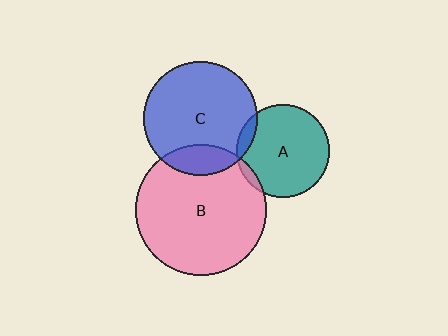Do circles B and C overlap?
Yes.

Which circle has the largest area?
Circle B (pink).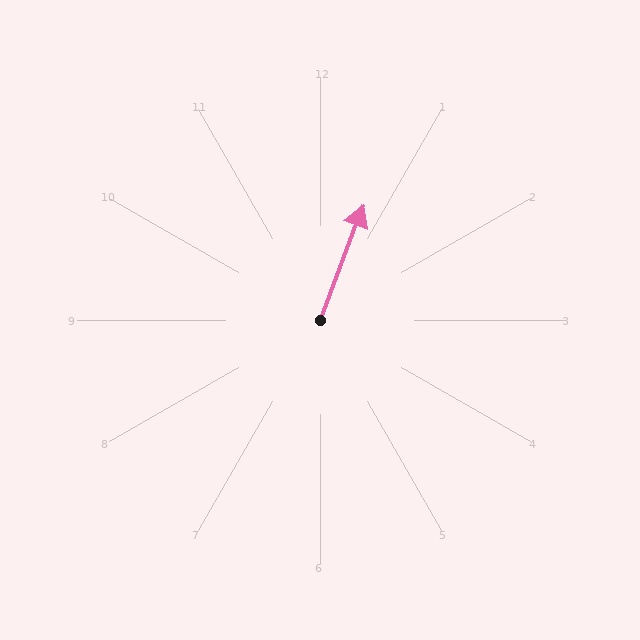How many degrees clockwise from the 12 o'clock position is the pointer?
Approximately 20 degrees.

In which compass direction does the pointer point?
North.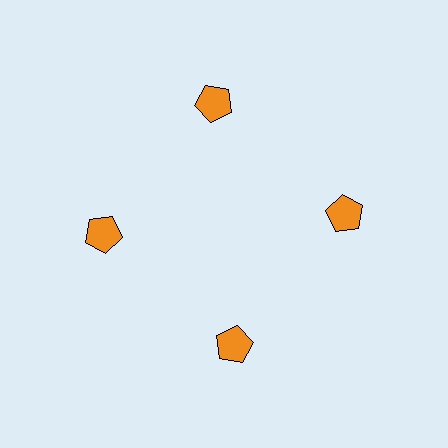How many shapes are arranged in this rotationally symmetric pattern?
There are 4 shapes, arranged in 4 groups of 1.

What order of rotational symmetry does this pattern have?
This pattern has 4-fold rotational symmetry.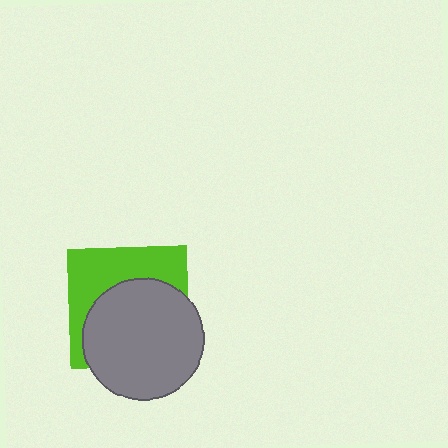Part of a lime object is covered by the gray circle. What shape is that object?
It is a square.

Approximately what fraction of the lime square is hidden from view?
Roughly 58% of the lime square is hidden behind the gray circle.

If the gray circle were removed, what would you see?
You would see the complete lime square.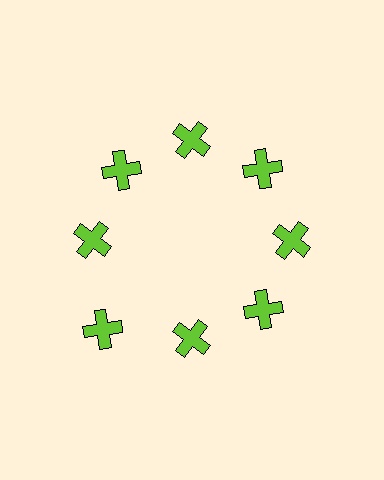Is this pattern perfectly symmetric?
No. The 8 lime crosses are arranged in a ring, but one element near the 8 o'clock position is pushed outward from the center, breaking the 8-fold rotational symmetry.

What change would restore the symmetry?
The symmetry would be restored by moving it inward, back onto the ring so that all 8 crosses sit at equal angles and equal distance from the center.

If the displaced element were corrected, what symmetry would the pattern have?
It would have 8-fold rotational symmetry — the pattern would map onto itself every 45 degrees.